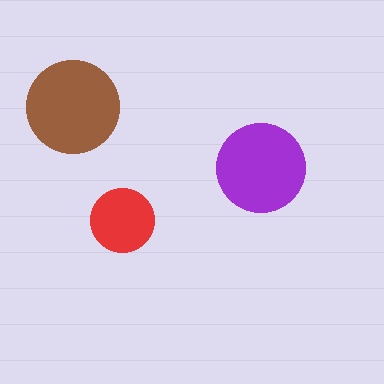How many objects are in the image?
There are 3 objects in the image.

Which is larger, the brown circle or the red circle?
The brown one.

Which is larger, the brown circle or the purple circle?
The brown one.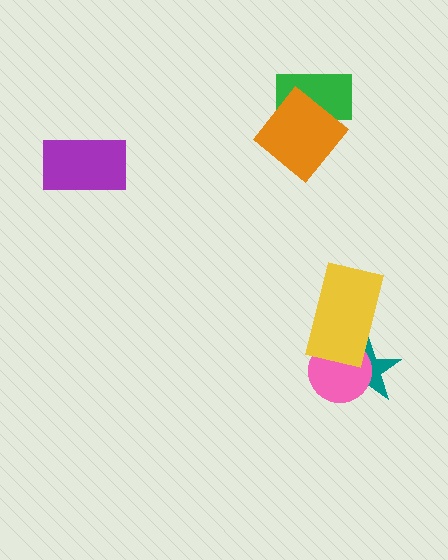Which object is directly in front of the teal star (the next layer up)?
The pink circle is directly in front of the teal star.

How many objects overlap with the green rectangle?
1 object overlaps with the green rectangle.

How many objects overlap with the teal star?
2 objects overlap with the teal star.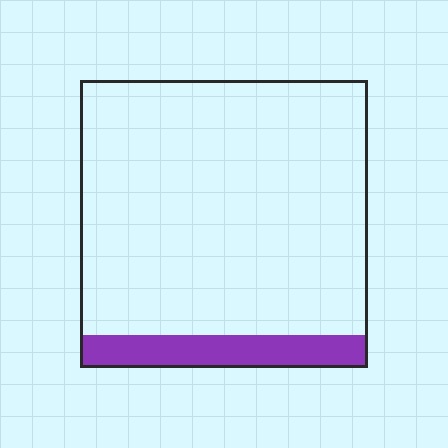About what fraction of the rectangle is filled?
About one eighth (1/8).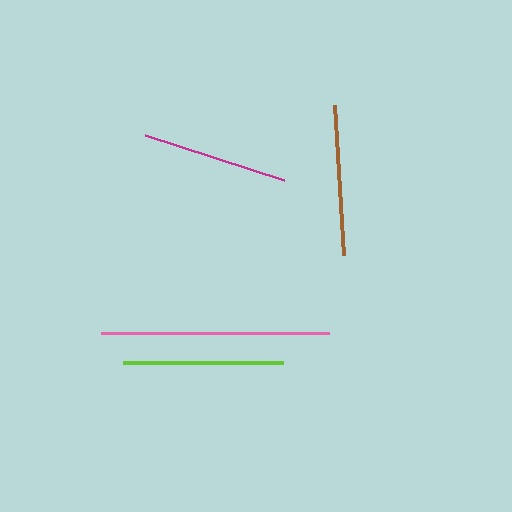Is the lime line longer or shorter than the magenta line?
The lime line is longer than the magenta line.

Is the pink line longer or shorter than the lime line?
The pink line is longer than the lime line.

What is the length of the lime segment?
The lime segment is approximately 159 pixels long.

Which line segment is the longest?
The pink line is the longest at approximately 227 pixels.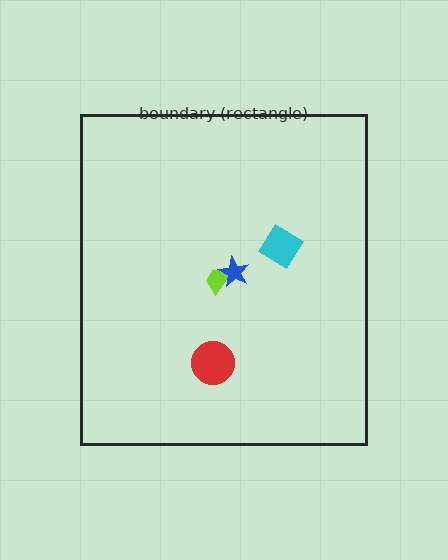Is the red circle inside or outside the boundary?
Inside.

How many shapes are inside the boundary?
4 inside, 0 outside.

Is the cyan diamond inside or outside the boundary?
Inside.